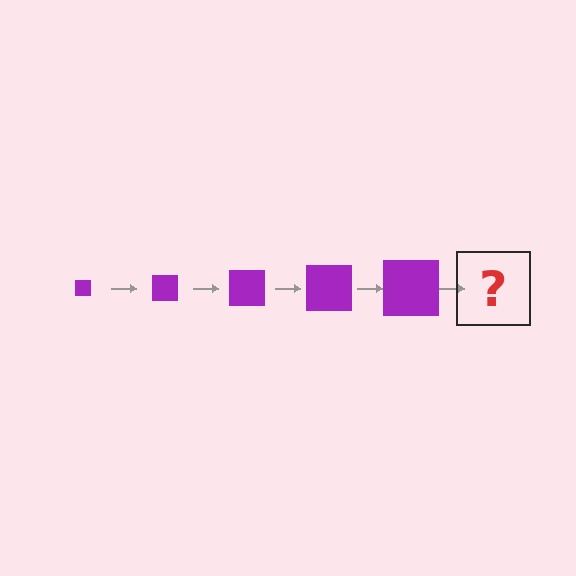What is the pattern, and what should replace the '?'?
The pattern is that the square gets progressively larger each step. The '?' should be a purple square, larger than the previous one.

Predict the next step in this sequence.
The next step is a purple square, larger than the previous one.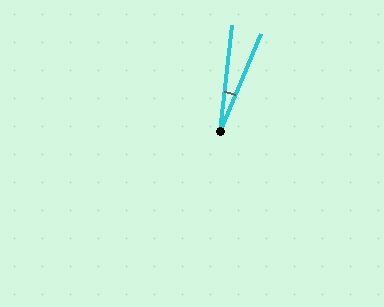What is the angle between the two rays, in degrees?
Approximately 16 degrees.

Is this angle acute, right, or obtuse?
It is acute.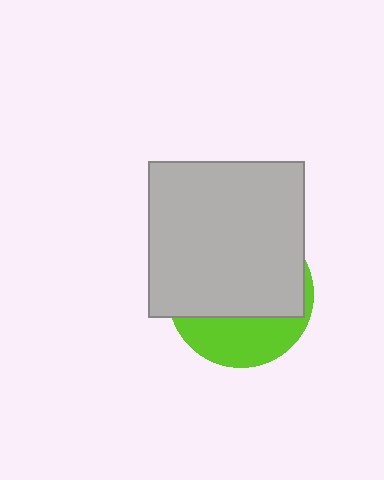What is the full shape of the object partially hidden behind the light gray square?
The partially hidden object is a lime circle.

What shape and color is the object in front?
The object in front is a light gray square.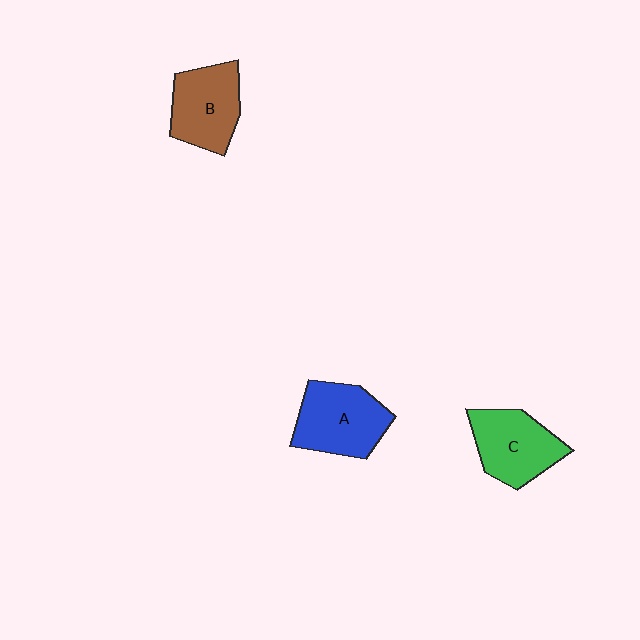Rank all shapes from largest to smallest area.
From largest to smallest: A (blue), C (green), B (brown).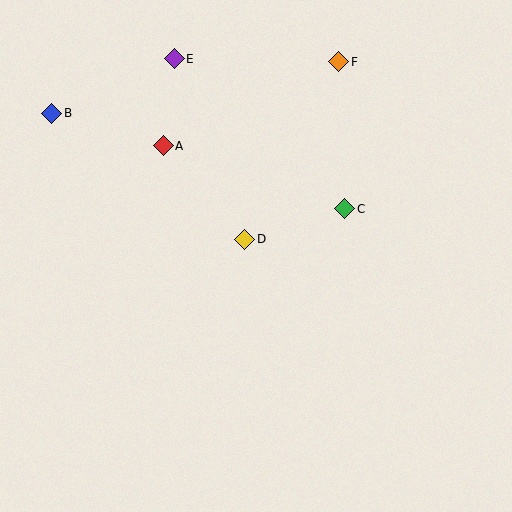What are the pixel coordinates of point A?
Point A is at (163, 146).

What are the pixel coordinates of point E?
Point E is at (174, 59).